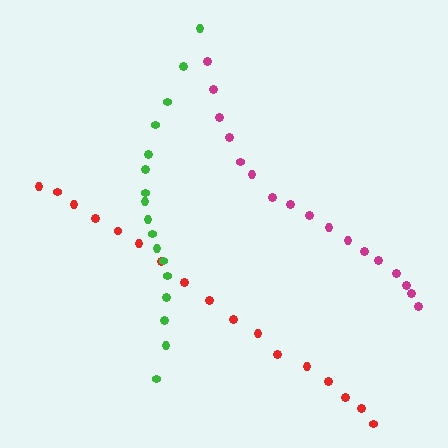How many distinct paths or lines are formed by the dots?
There are 3 distinct paths.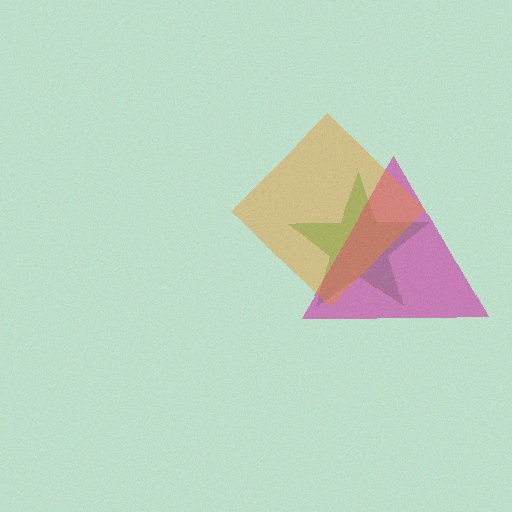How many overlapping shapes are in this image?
There are 3 overlapping shapes in the image.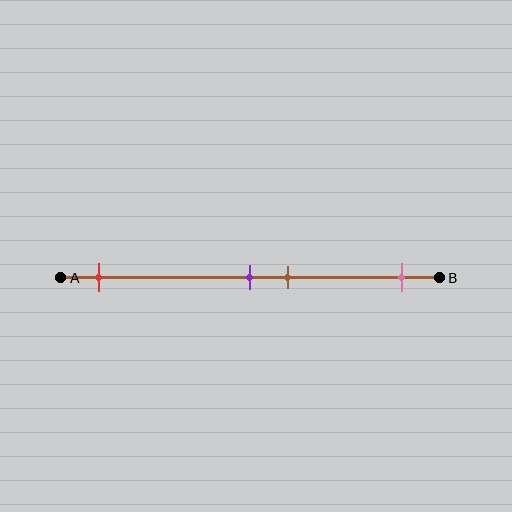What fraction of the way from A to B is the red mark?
The red mark is approximately 10% (0.1) of the way from A to B.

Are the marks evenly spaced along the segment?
No, the marks are not evenly spaced.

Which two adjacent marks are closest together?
The purple and brown marks are the closest adjacent pair.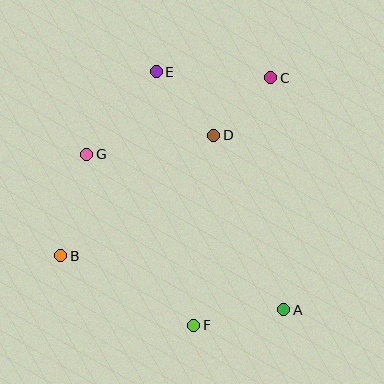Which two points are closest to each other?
Points C and D are closest to each other.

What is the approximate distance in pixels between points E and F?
The distance between E and F is approximately 256 pixels.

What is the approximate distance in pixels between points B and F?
The distance between B and F is approximately 150 pixels.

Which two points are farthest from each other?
Points B and C are farthest from each other.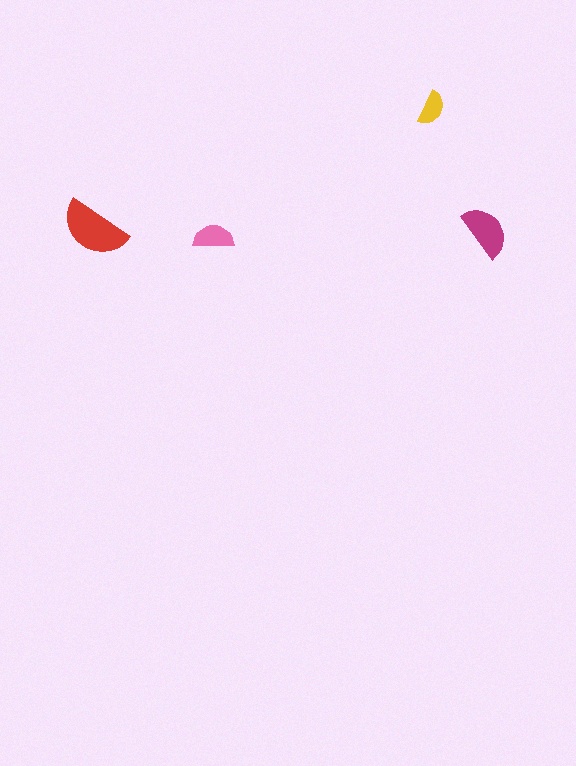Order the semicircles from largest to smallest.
the red one, the magenta one, the pink one, the yellow one.